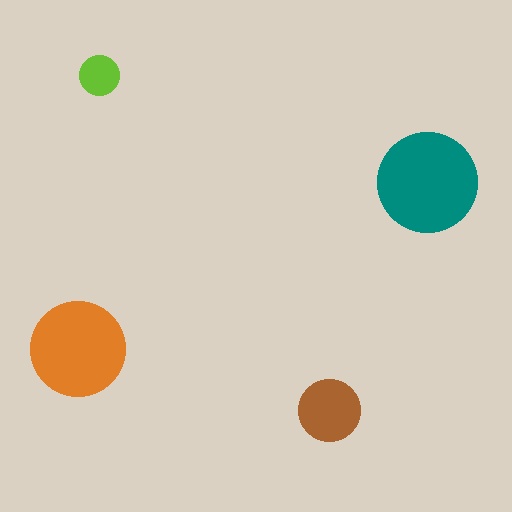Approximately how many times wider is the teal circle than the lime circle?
About 2.5 times wider.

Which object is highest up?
The lime circle is topmost.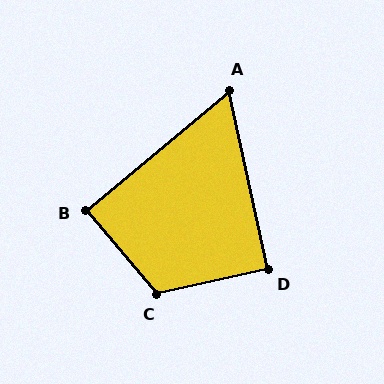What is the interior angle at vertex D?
Approximately 91 degrees (approximately right).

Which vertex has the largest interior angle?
C, at approximately 118 degrees.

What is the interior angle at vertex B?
Approximately 89 degrees (approximately right).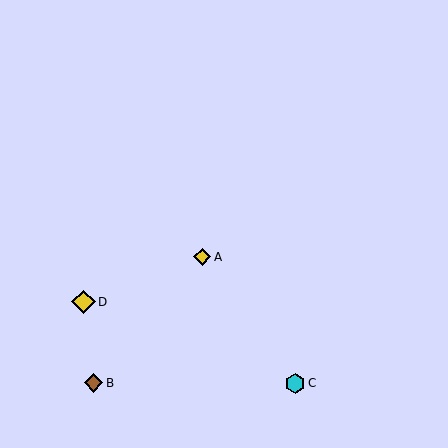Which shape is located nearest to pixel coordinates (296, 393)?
The cyan hexagon (labeled C) at (295, 383) is nearest to that location.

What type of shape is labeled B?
Shape B is a brown diamond.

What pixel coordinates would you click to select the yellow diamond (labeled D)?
Click at (84, 302) to select the yellow diamond D.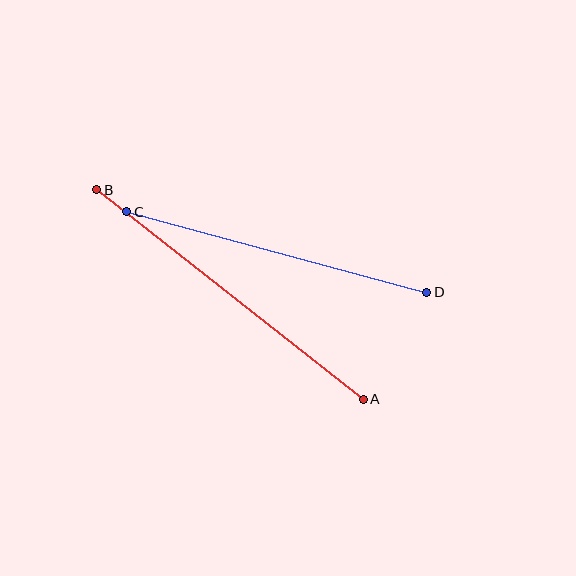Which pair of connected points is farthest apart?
Points A and B are farthest apart.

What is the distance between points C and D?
The distance is approximately 310 pixels.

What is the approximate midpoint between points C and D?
The midpoint is at approximately (277, 252) pixels.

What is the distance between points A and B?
The distance is approximately 339 pixels.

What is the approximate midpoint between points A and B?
The midpoint is at approximately (230, 295) pixels.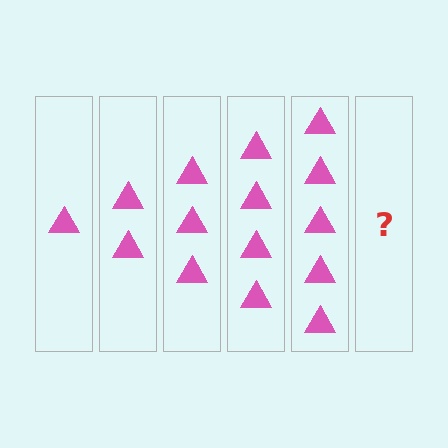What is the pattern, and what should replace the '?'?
The pattern is that each step adds one more triangle. The '?' should be 6 triangles.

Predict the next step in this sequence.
The next step is 6 triangles.